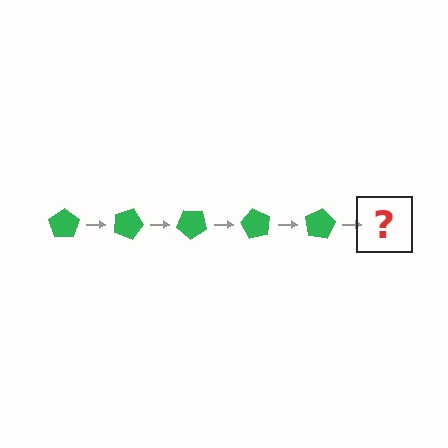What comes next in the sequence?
The next element should be a green pentagon rotated 100 degrees.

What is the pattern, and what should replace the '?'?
The pattern is that the pentagon rotates 20 degrees each step. The '?' should be a green pentagon rotated 100 degrees.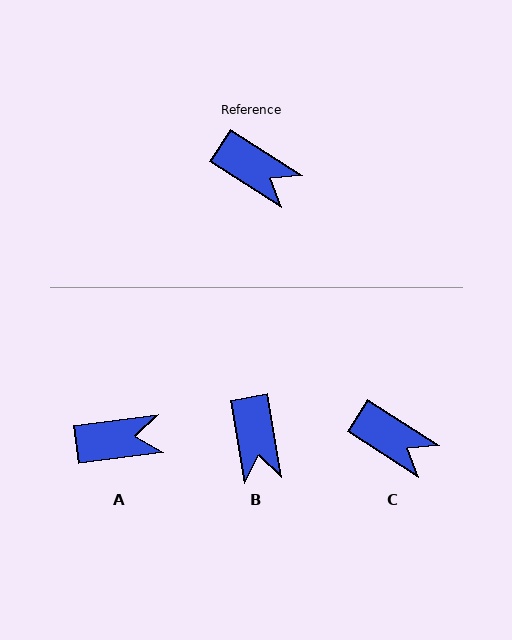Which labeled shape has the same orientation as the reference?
C.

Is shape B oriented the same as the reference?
No, it is off by about 48 degrees.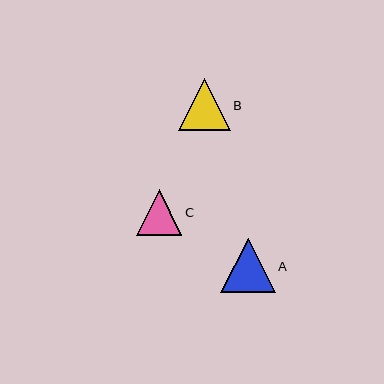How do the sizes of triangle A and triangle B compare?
Triangle A and triangle B are approximately the same size.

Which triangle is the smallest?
Triangle C is the smallest with a size of approximately 46 pixels.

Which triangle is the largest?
Triangle A is the largest with a size of approximately 54 pixels.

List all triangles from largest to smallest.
From largest to smallest: A, B, C.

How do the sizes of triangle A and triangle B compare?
Triangle A and triangle B are approximately the same size.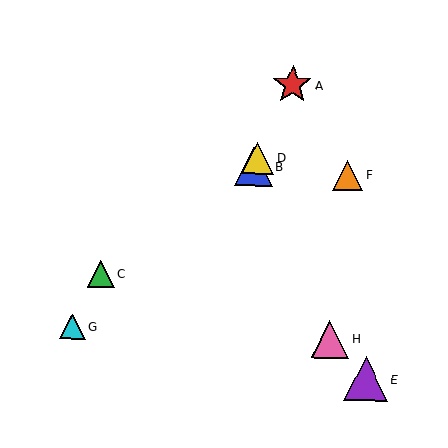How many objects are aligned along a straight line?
3 objects (A, B, D) are aligned along a straight line.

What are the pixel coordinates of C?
Object C is at (101, 274).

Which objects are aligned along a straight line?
Objects A, B, D are aligned along a straight line.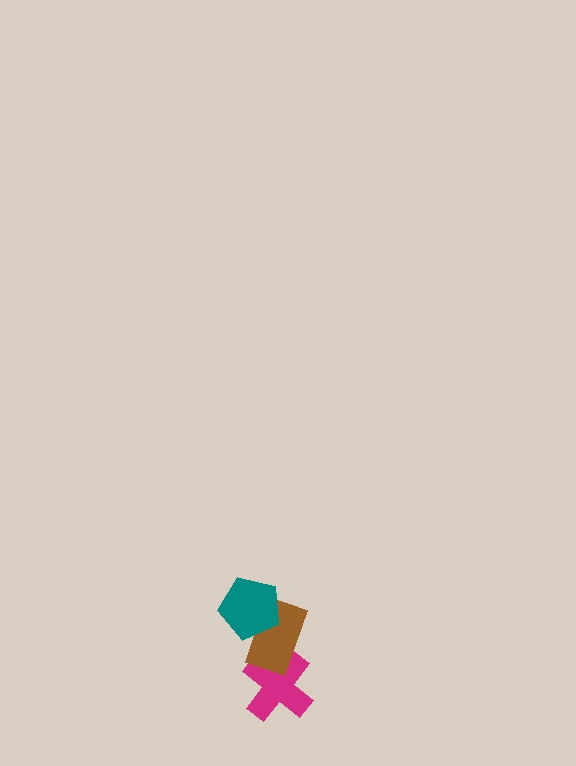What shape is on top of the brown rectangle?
The teal pentagon is on top of the brown rectangle.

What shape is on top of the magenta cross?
The brown rectangle is on top of the magenta cross.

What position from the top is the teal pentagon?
The teal pentagon is 1st from the top.